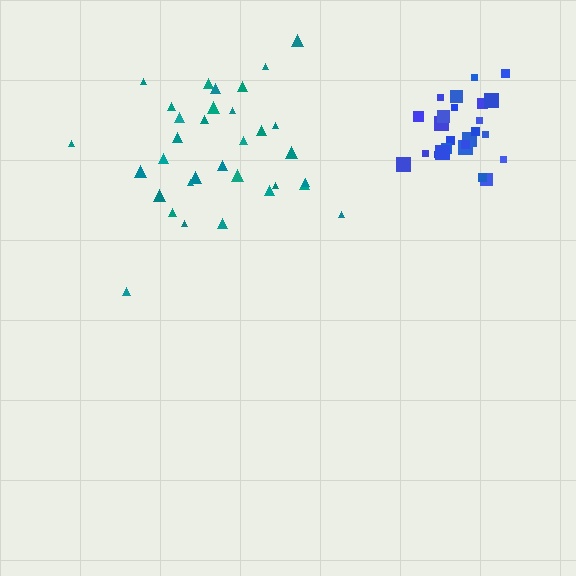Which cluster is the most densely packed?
Blue.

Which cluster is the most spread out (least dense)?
Teal.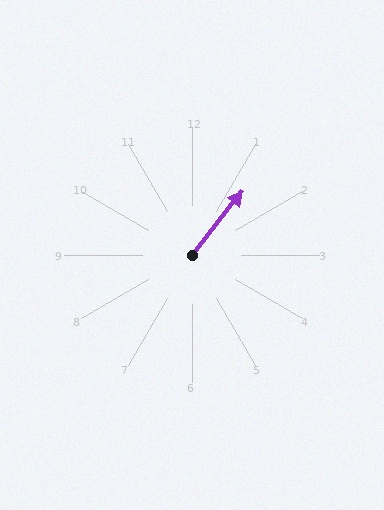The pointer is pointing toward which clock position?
Roughly 1 o'clock.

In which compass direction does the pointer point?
Northeast.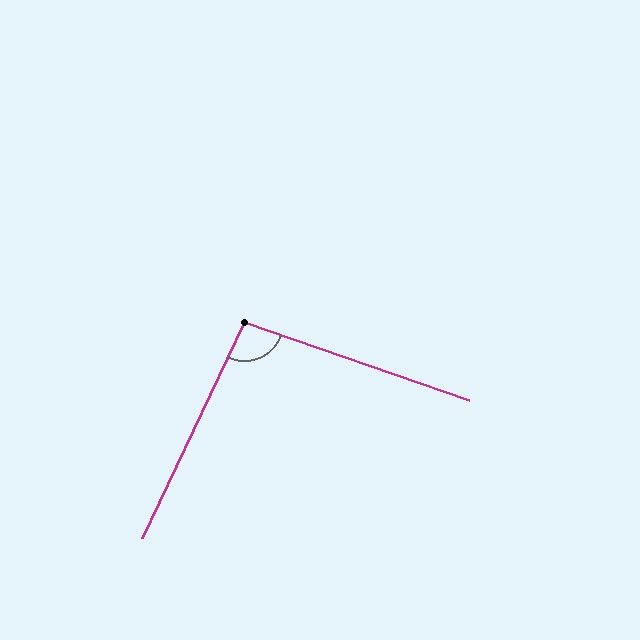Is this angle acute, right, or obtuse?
It is obtuse.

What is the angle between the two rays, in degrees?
Approximately 96 degrees.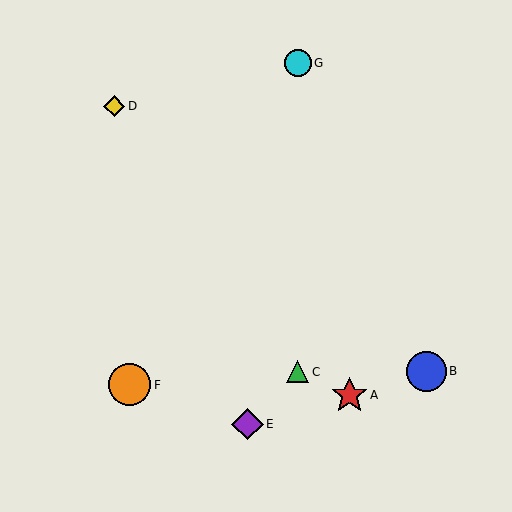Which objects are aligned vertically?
Objects C, G are aligned vertically.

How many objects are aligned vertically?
2 objects (C, G) are aligned vertically.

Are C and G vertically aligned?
Yes, both are at x≈298.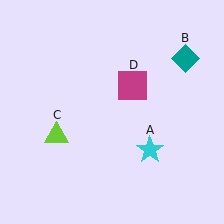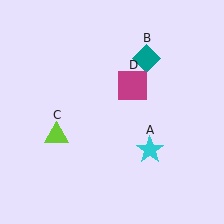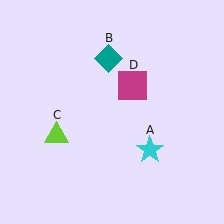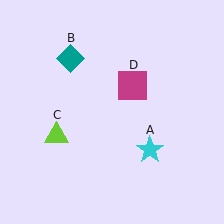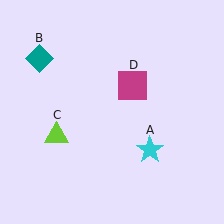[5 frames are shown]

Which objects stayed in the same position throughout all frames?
Cyan star (object A) and lime triangle (object C) and magenta square (object D) remained stationary.